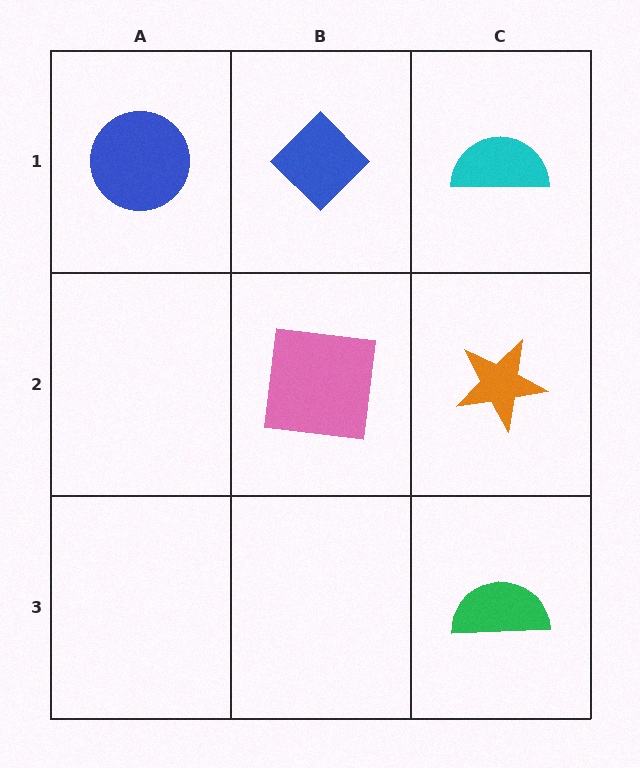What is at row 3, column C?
A green semicircle.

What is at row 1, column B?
A blue diamond.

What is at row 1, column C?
A cyan semicircle.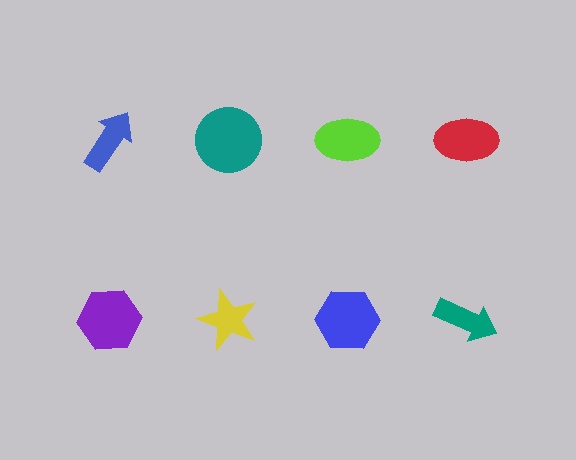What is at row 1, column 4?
A red ellipse.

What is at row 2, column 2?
A yellow star.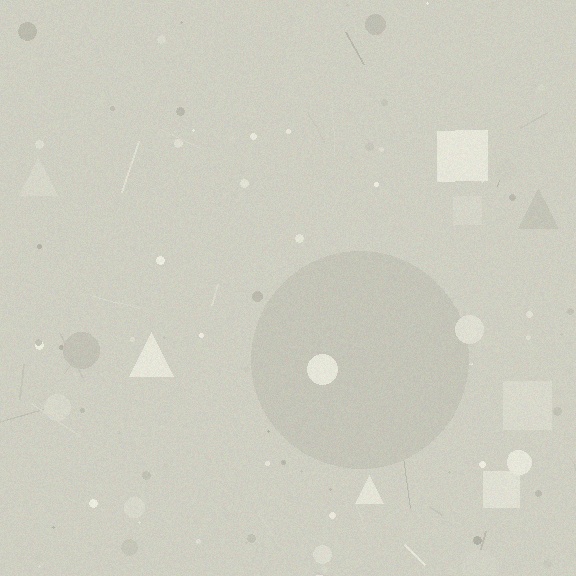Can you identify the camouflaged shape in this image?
The camouflaged shape is a circle.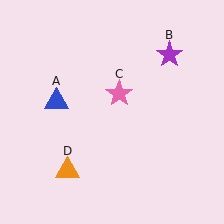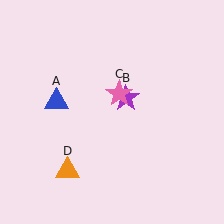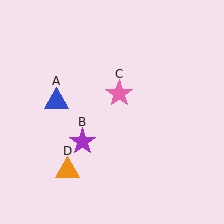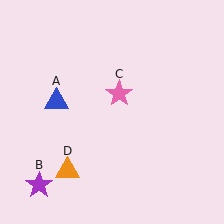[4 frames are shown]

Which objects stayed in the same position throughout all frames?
Blue triangle (object A) and pink star (object C) and orange triangle (object D) remained stationary.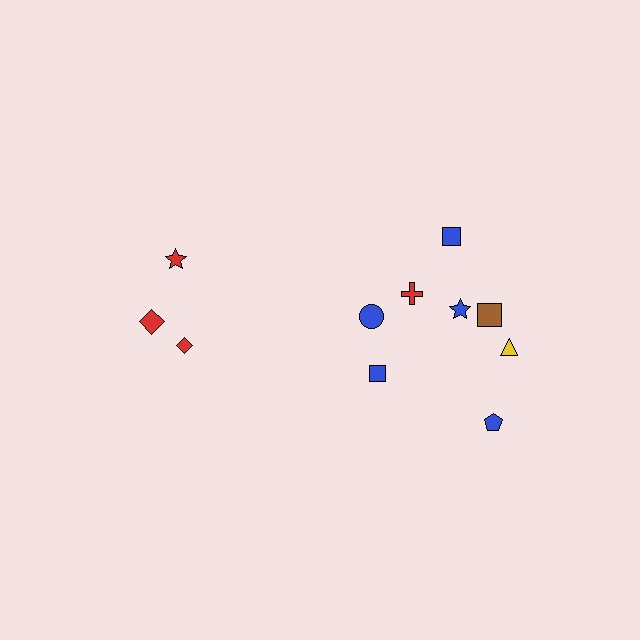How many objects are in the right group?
There are 8 objects.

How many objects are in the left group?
There are 3 objects.